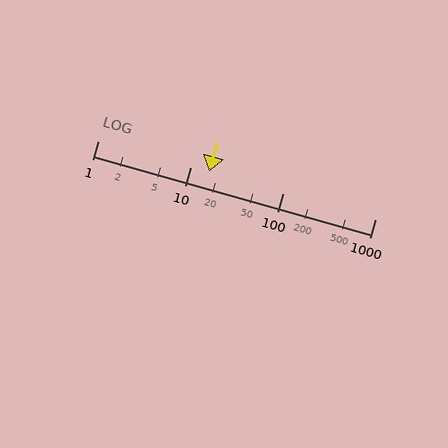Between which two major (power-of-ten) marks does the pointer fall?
The pointer is between 10 and 100.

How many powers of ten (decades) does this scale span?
The scale spans 3 decades, from 1 to 1000.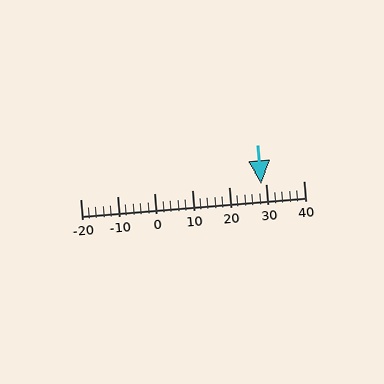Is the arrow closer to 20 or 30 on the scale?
The arrow is closer to 30.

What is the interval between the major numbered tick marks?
The major tick marks are spaced 10 units apart.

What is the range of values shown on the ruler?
The ruler shows values from -20 to 40.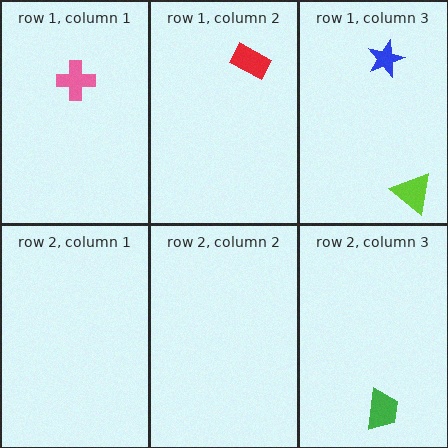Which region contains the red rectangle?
The row 1, column 2 region.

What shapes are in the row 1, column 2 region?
The red rectangle.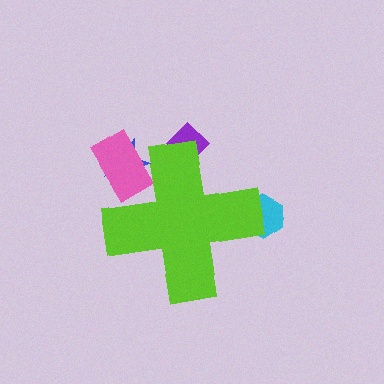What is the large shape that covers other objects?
A lime cross.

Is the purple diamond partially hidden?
Yes, the purple diamond is partially hidden behind the lime cross.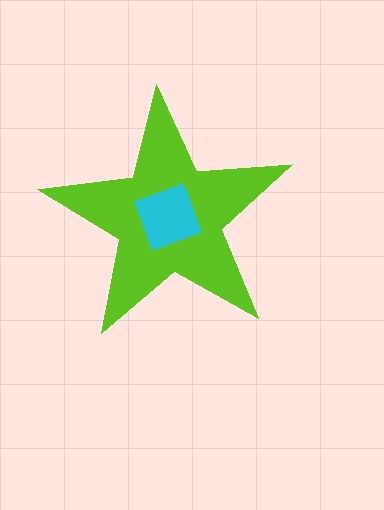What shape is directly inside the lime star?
The cyan square.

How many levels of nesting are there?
2.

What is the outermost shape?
The lime star.